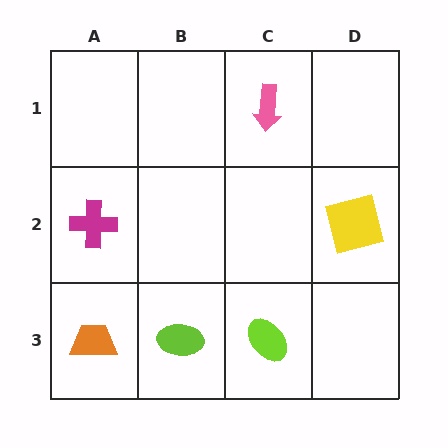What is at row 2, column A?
A magenta cross.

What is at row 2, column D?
A yellow square.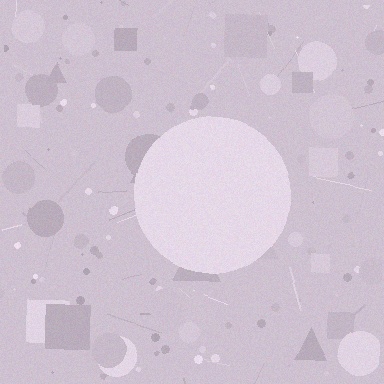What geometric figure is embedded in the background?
A circle is embedded in the background.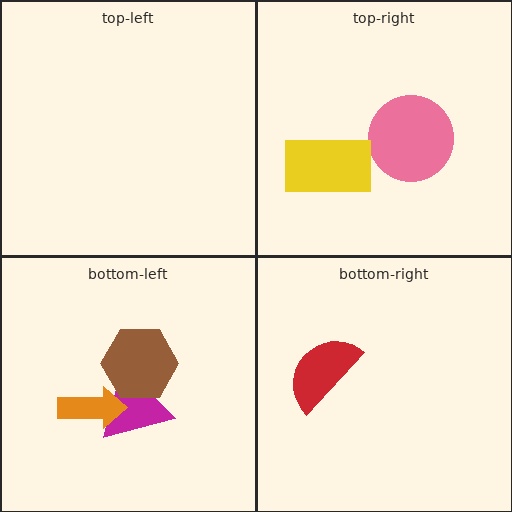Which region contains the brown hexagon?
The bottom-left region.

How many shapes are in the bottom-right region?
1.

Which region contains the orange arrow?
The bottom-left region.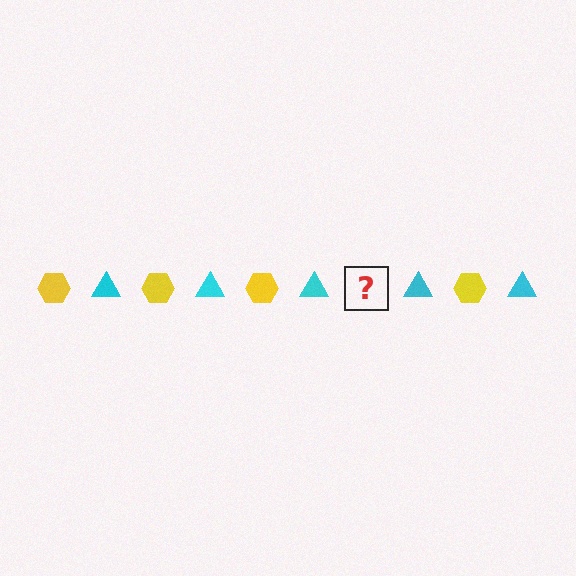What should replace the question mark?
The question mark should be replaced with a yellow hexagon.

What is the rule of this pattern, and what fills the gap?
The rule is that the pattern alternates between yellow hexagon and cyan triangle. The gap should be filled with a yellow hexagon.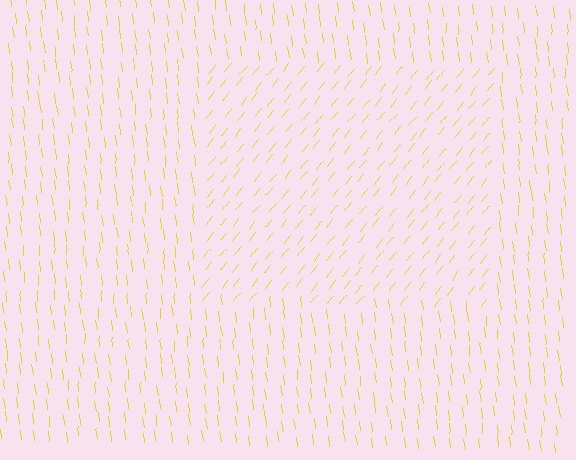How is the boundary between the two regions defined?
The boundary is defined purely by a change in line orientation (approximately 45 degrees difference). All lines are the same color and thickness.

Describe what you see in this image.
The image is filled with small yellow line segments. A rectangle region in the image has lines oriented differently from the surrounding lines, creating a visible texture boundary.